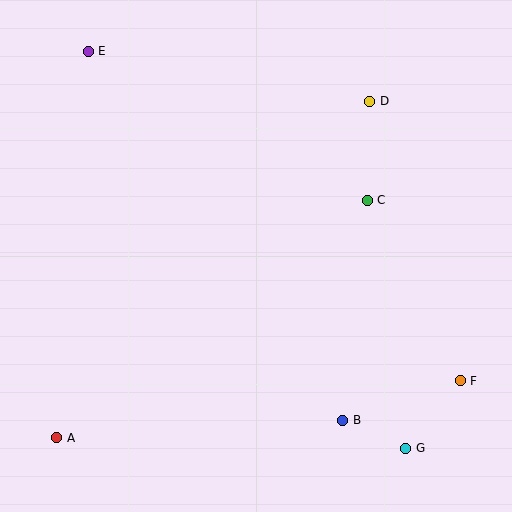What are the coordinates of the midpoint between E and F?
The midpoint between E and F is at (274, 216).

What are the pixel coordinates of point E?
Point E is at (88, 51).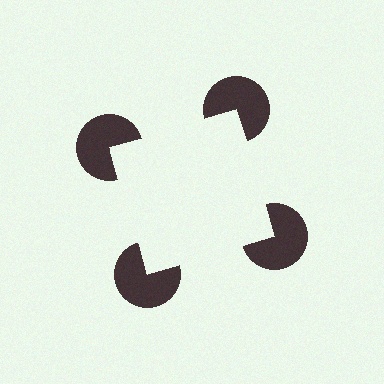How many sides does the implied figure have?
4 sides.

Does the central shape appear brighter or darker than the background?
It typically appears slightly brighter than the background, even though no actual brightness change is drawn.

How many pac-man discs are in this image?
There are 4 — one at each vertex of the illusory square.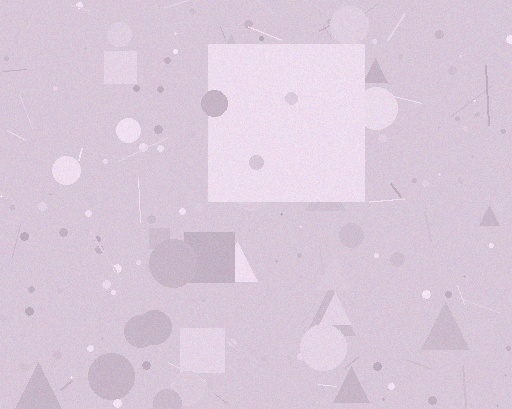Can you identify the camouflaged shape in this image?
The camouflaged shape is a square.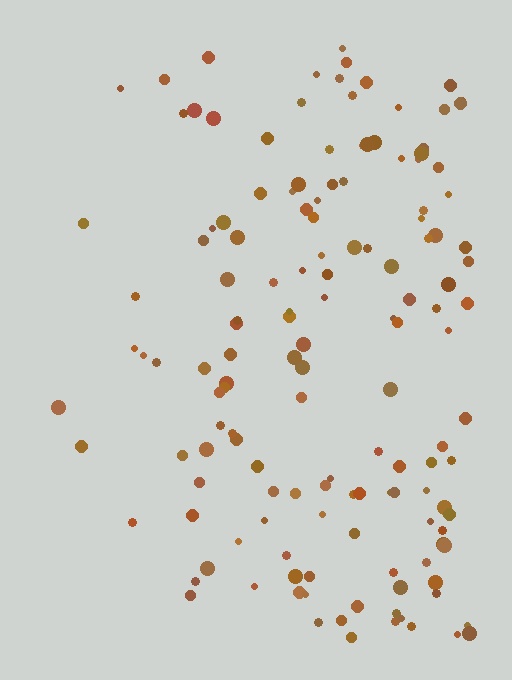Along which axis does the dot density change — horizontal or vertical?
Horizontal.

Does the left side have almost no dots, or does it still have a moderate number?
Still a moderate number, just noticeably fewer than the right.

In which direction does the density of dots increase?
From left to right, with the right side densest.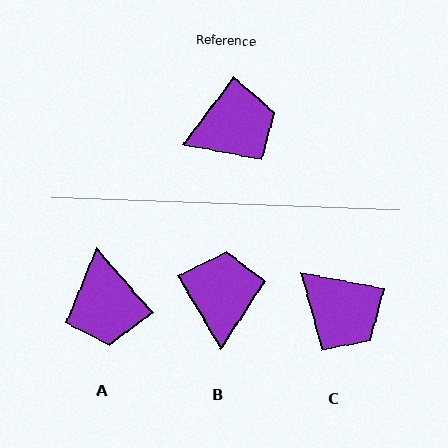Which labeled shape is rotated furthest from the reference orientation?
A, about 102 degrees away.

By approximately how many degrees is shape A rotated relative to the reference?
Approximately 102 degrees clockwise.